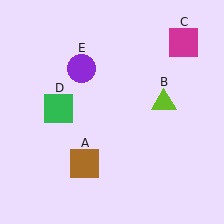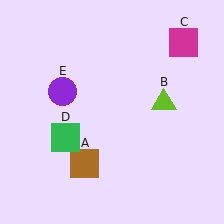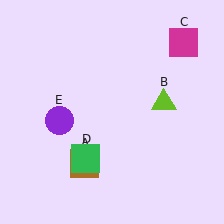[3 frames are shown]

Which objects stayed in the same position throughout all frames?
Brown square (object A) and lime triangle (object B) and magenta square (object C) remained stationary.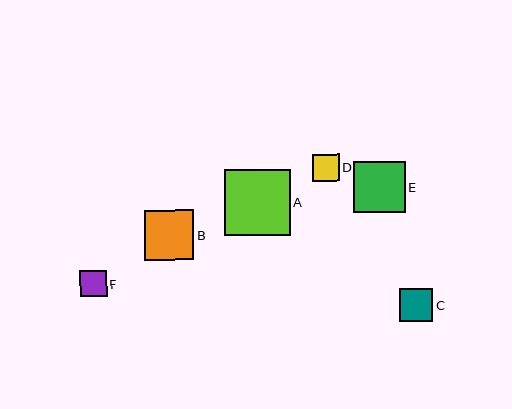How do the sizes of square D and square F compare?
Square D and square F are approximately the same size.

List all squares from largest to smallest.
From largest to smallest: A, E, B, C, D, F.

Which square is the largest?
Square A is the largest with a size of approximately 66 pixels.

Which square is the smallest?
Square F is the smallest with a size of approximately 26 pixels.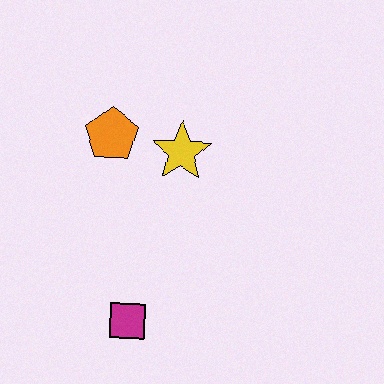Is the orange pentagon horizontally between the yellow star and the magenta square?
No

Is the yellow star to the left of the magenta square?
No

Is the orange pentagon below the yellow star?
No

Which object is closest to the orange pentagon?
The yellow star is closest to the orange pentagon.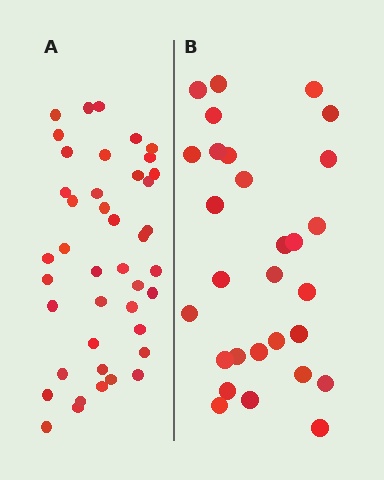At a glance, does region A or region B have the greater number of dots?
Region A (the left region) has more dots.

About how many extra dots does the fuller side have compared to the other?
Region A has approximately 15 more dots than region B.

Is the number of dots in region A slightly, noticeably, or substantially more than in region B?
Region A has noticeably more, but not dramatically so. The ratio is roughly 1.4 to 1.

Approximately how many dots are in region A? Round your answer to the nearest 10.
About 40 dots. (The exact count is 42, which rounds to 40.)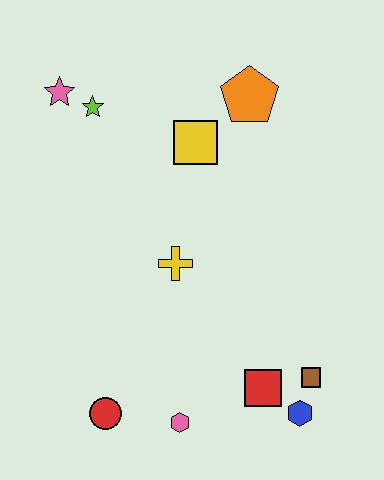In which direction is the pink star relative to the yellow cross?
The pink star is above the yellow cross.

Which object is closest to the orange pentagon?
The yellow square is closest to the orange pentagon.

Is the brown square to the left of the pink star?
No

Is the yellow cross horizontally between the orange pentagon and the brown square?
No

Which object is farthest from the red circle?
The orange pentagon is farthest from the red circle.